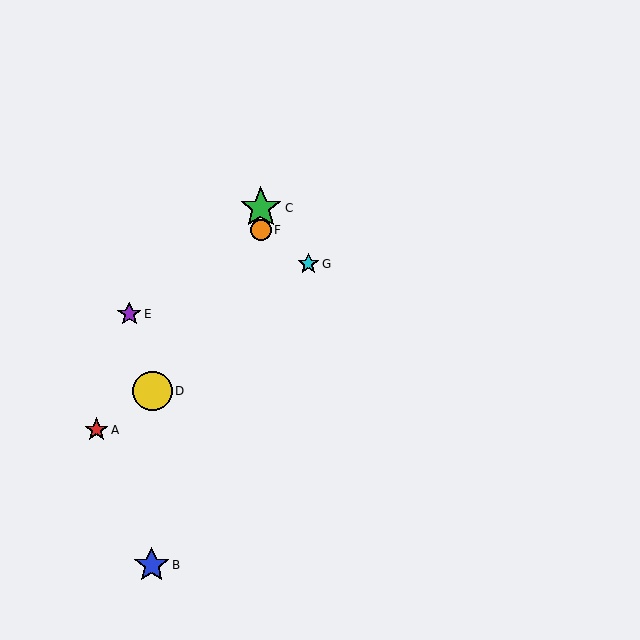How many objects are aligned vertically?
2 objects (C, F) are aligned vertically.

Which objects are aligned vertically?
Objects C, F are aligned vertically.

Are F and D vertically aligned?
No, F is at x≈261 and D is at x≈152.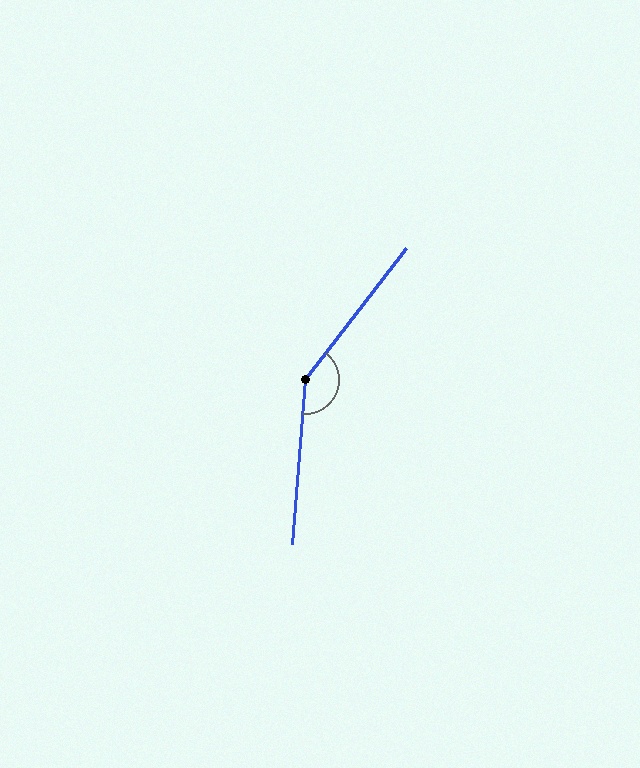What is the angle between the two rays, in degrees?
Approximately 147 degrees.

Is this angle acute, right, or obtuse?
It is obtuse.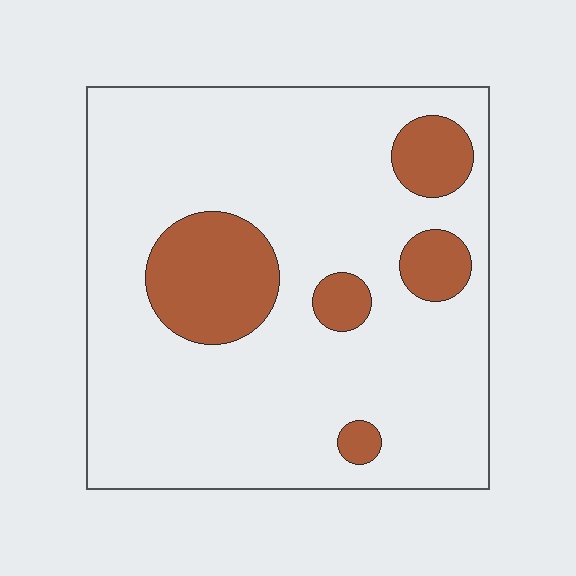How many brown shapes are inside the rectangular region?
5.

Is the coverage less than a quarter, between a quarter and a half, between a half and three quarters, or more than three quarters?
Less than a quarter.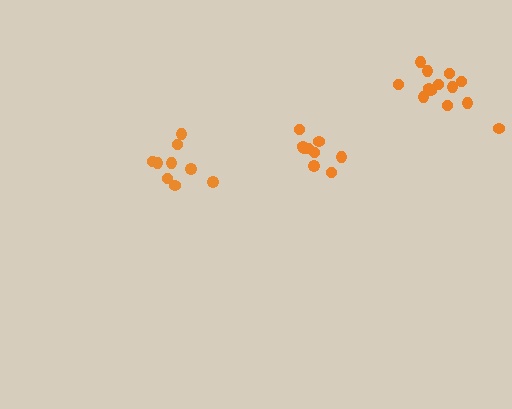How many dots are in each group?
Group 1: 9 dots, Group 2: 9 dots, Group 3: 13 dots (31 total).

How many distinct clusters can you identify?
There are 3 distinct clusters.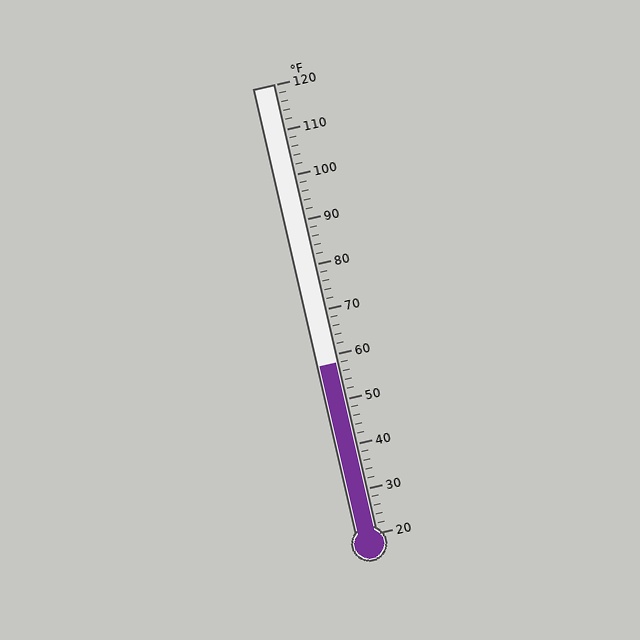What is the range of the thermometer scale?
The thermometer scale ranges from 20°F to 120°F.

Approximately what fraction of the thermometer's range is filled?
The thermometer is filled to approximately 40% of its range.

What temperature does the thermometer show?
The thermometer shows approximately 58°F.